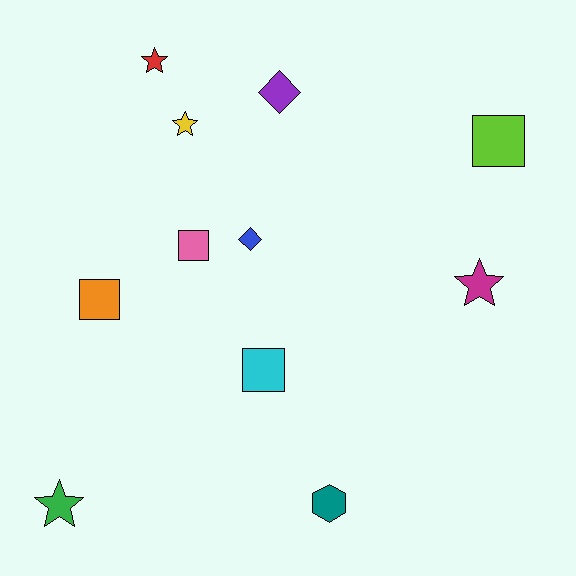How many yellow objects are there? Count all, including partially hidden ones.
There is 1 yellow object.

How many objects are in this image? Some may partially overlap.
There are 11 objects.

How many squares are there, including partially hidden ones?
There are 4 squares.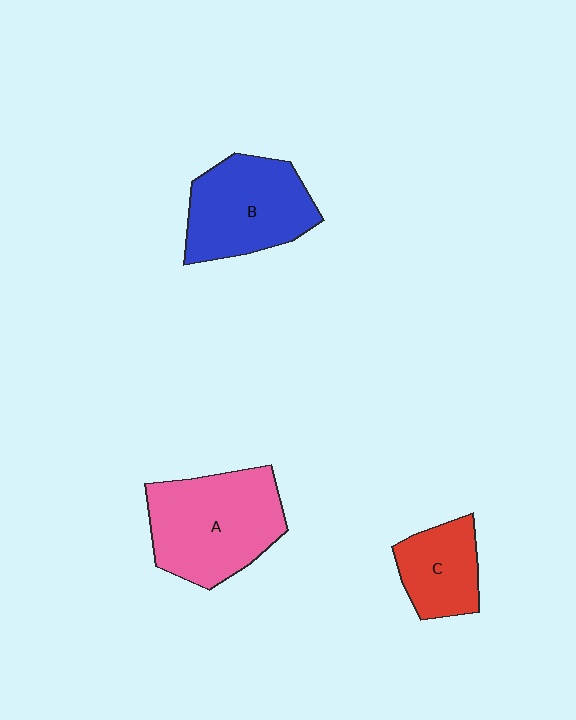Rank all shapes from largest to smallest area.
From largest to smallest: A (pink), B (blue), C (red).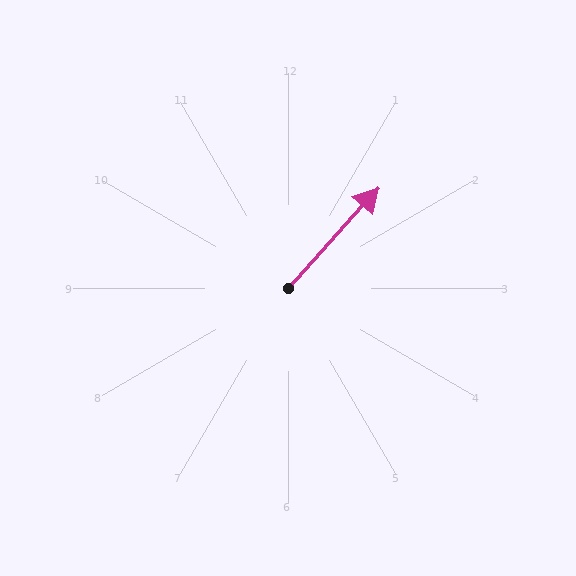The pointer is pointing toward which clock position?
Roughly 1 o'clock.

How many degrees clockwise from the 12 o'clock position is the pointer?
Approximately 42 degrees.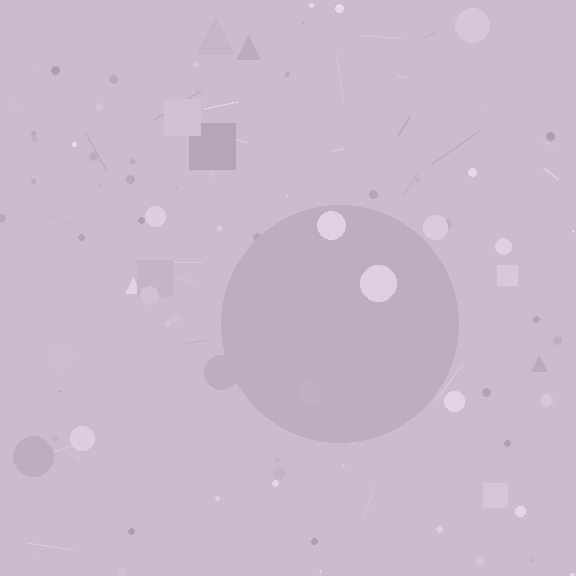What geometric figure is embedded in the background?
A circle is embedded in the background.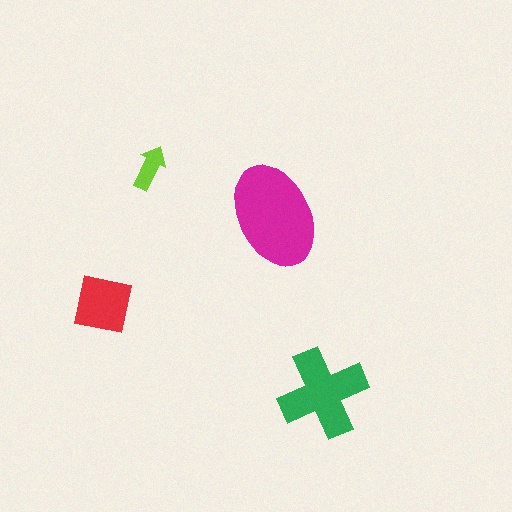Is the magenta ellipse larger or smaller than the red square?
Larger.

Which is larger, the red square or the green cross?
The green cross.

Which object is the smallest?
The lime arrow.